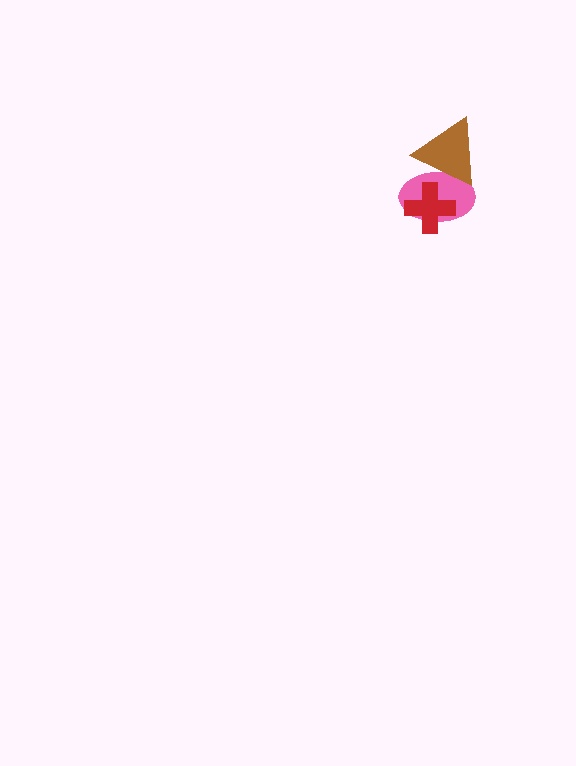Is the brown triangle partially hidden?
No, no other shape covers it.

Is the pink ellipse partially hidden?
Yes, it is partially covered by another shape.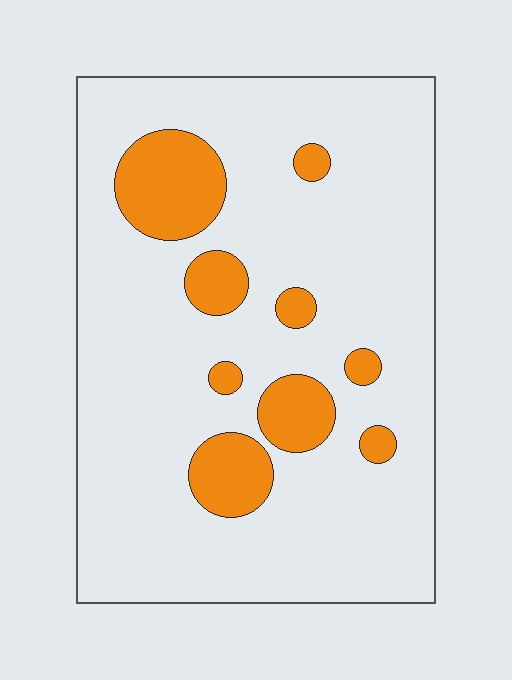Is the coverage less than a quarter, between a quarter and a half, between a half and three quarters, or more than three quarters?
Less than a quarter.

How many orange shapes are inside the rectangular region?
9.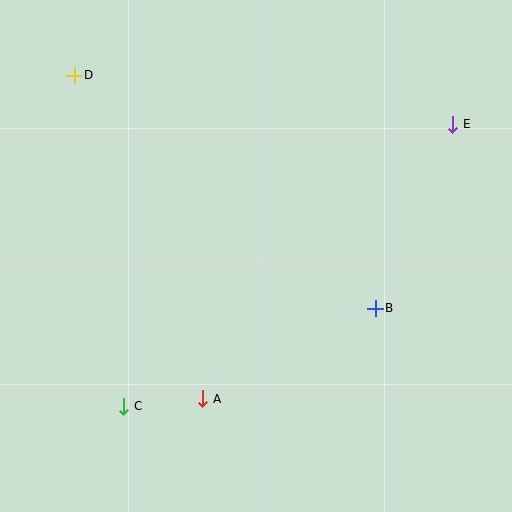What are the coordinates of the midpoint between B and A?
The midpoint between B and A is at (289, 354).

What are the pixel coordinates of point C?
Point C is at (124, 406).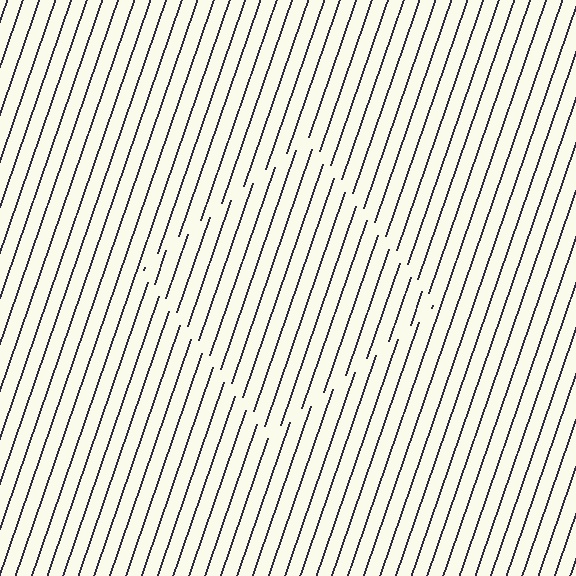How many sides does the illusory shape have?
4 sides — the line-ends trace a square.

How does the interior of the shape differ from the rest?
The interior of the shape contains the same grating, shifted by half a period — the contour is defined by the phase discontinuity where line-ends from the inner and outer gratings abut.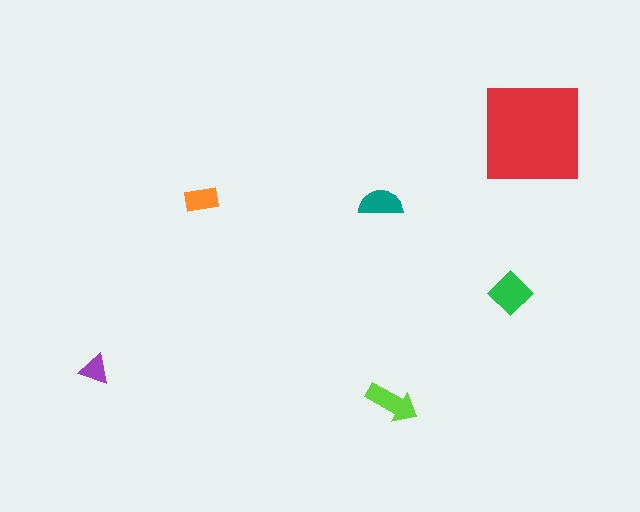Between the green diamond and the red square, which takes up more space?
The red square.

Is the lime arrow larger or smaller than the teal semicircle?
Larger.